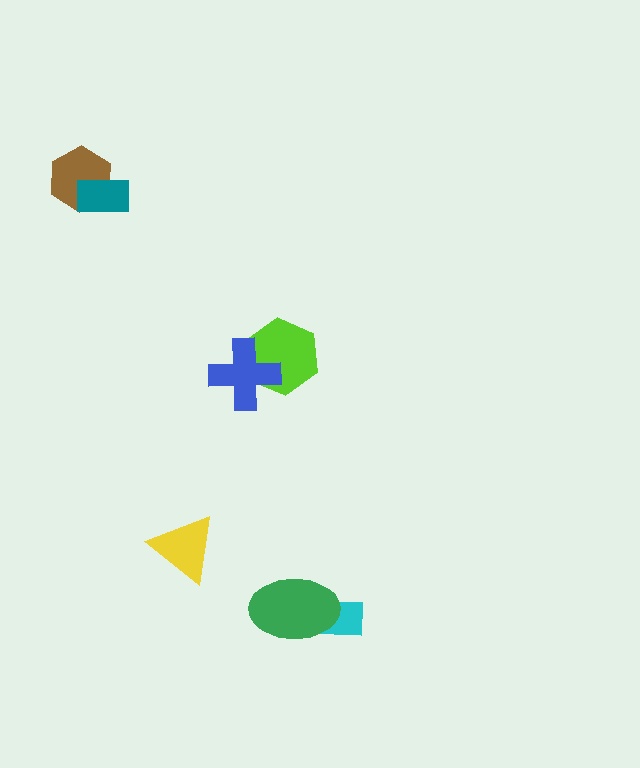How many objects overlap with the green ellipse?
1 object overlaps with the green ellipse.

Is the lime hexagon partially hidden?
Yes, it is partially covered by another shape.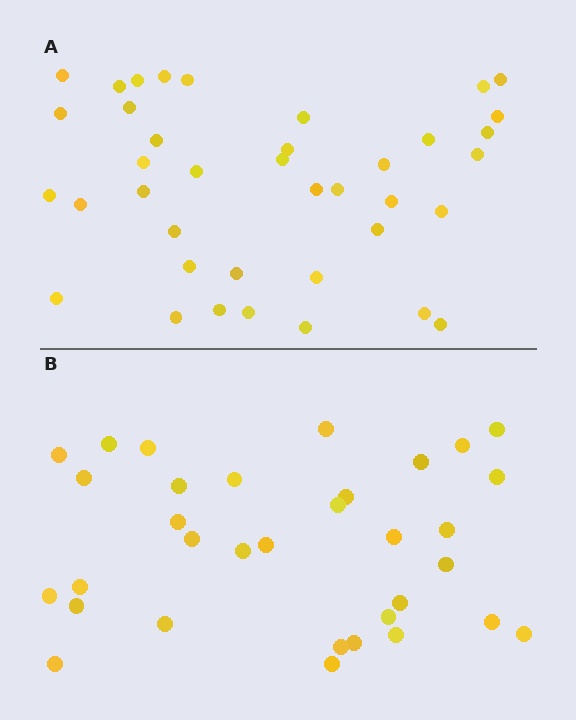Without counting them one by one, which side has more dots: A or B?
Region A (the top region) has more dots.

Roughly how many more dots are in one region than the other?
Region A has about 6 more dots than region B.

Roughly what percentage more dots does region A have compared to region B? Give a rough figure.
About 20% more.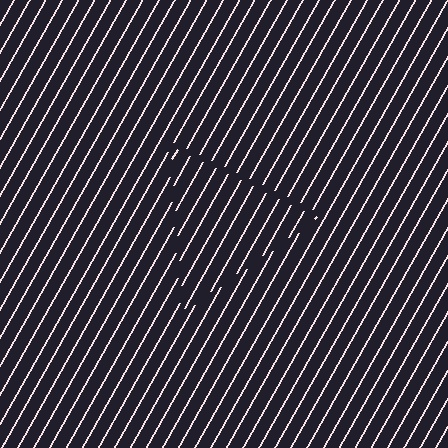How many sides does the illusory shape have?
3 sides — the line-ends trace a triangle.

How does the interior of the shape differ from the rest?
The interior of the shape contains the same grating, shifted by half a period — the contour is defined by the phase discontinuity where line-ends from the inner and outer gratings abut.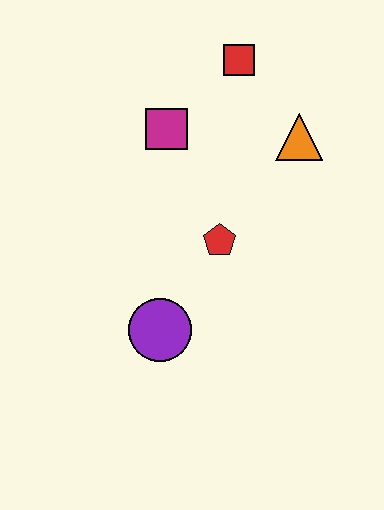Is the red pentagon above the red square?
No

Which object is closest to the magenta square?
The red square is closest to the magenta square.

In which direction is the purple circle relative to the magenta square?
The purple circle is below the magenta square.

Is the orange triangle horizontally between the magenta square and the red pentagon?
No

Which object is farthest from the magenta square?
The purple circle is farthest from the magenta square.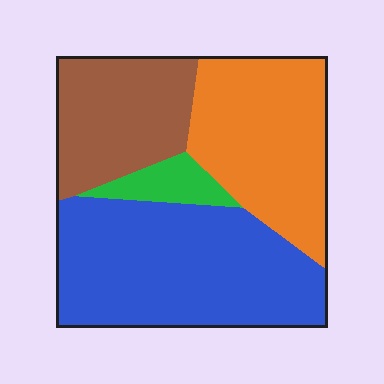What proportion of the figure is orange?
Orange takes up about one third (1/3) of the figure.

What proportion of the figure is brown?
Brown covers 22% of the figure.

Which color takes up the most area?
Blue, at roughly 40%.